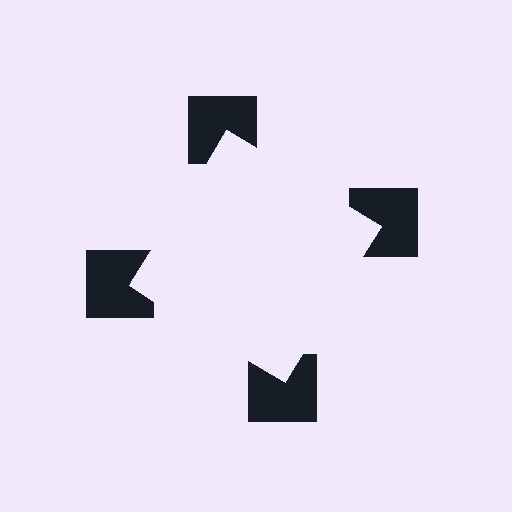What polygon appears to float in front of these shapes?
An illusory square — its edges are inferred from the aligned wedge cuts in the notched squares, not physically drawn.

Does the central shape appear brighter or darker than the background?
It typically appears slightly brighter than the background, even though no actual brightness change is drawn.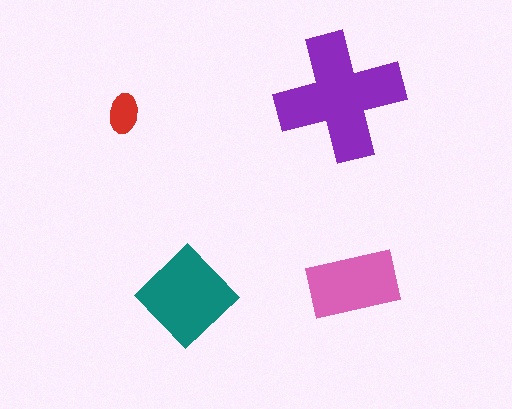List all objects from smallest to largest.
The red ellipse, the pink rectangle, the teal diamond, the purple cross.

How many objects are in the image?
There are 4 objects in the image.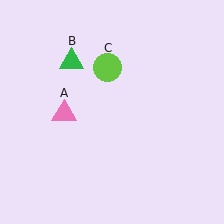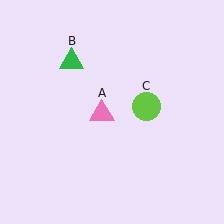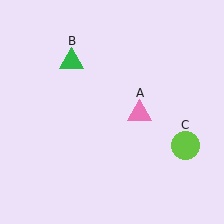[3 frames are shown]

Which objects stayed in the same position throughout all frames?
Green triangle (object B) remained stationary.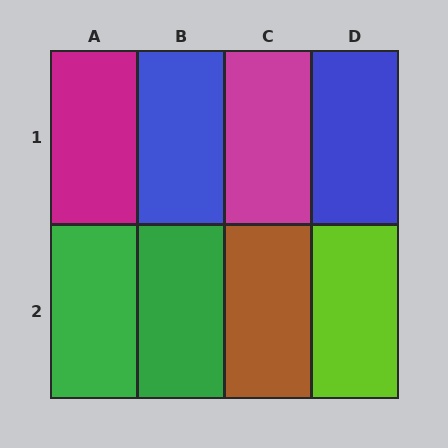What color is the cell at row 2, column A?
Green.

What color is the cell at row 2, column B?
Green.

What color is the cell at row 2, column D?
Lime.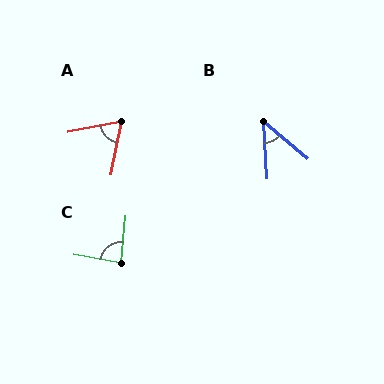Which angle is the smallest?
B, at approximately 47 degrees.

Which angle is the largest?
C, at approximately 86 degrees.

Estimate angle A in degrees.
Approximately 68 degrees.